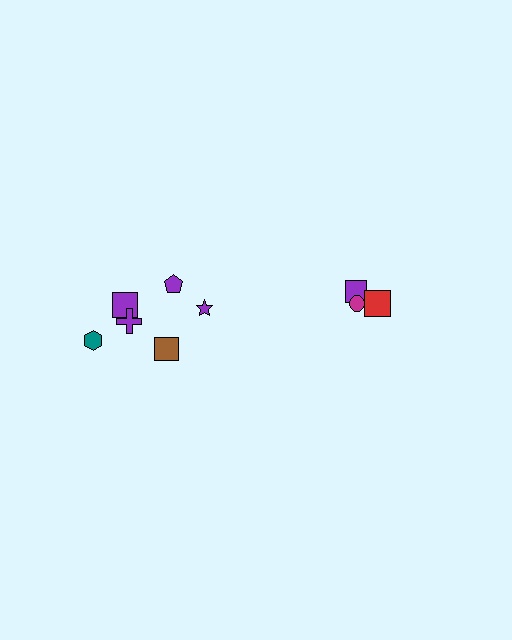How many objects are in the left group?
There are 7 objects.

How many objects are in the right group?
There are 3 objects.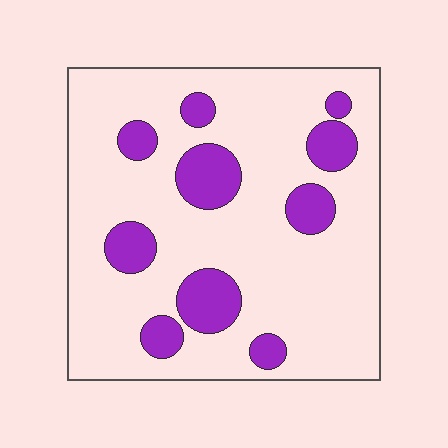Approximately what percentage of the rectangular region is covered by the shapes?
Approximately 20%.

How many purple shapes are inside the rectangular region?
10.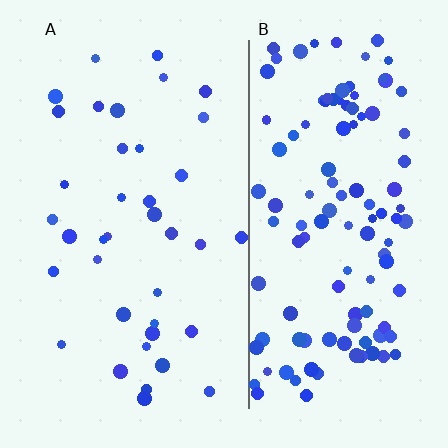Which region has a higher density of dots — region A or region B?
B (the right).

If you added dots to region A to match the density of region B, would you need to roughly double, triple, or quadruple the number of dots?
Approximately triple.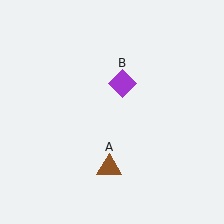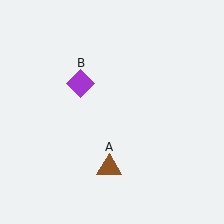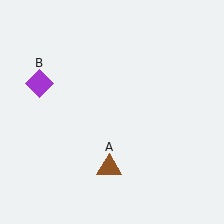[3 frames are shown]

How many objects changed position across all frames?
1 object changed position: purple diamond (object B).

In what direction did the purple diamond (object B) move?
The purple diamond (object B) moved left.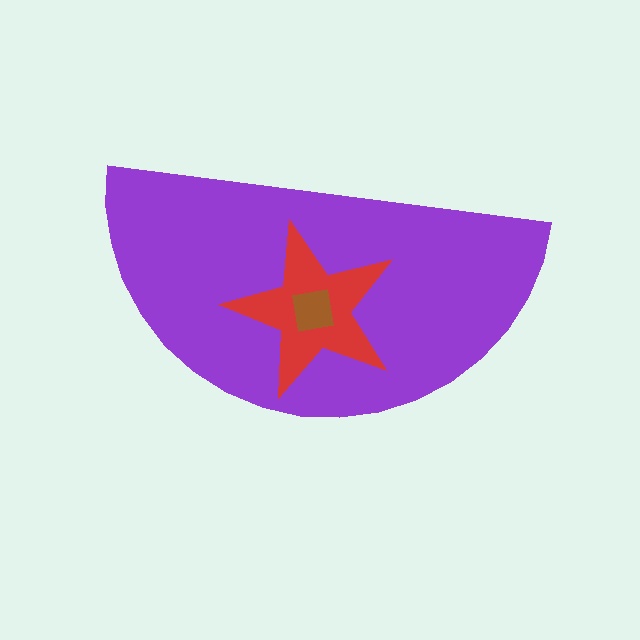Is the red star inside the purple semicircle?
Yes.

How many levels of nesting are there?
3.